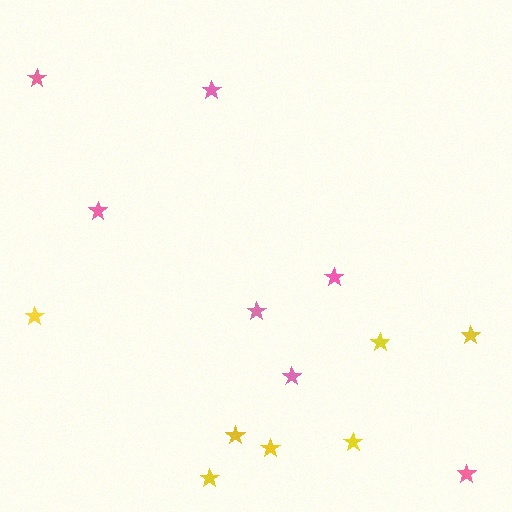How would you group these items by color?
There are 2 groups: one group of pink stars (7) and one group of yellow stars (7).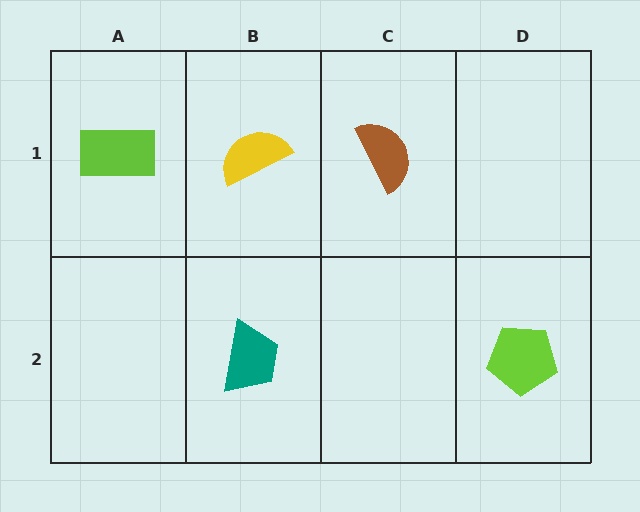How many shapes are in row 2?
2 shapes.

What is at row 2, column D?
A lime pentagon.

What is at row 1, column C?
A brown semicircle.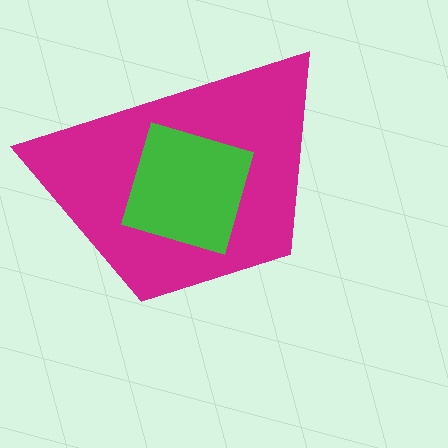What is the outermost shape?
The magenta trapezoid.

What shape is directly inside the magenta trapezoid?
The green diamond.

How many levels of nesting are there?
2.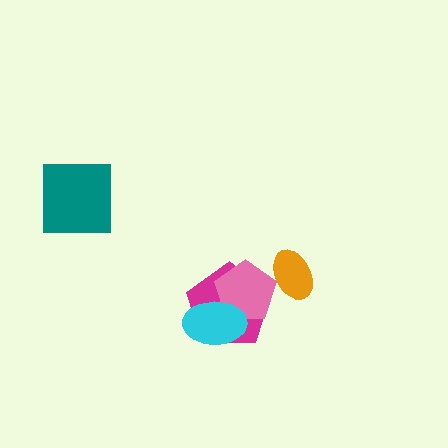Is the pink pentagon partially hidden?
Yes, it is partially covered by another shape.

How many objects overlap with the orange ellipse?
1 object overlaps with the orange ellipse.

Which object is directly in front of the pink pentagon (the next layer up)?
The cyan ellipse is directly in front of the pink pentagon.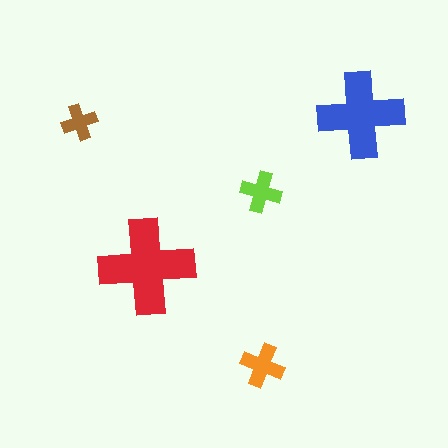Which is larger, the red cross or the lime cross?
The red one.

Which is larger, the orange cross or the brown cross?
The orange one.